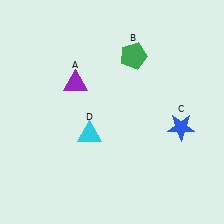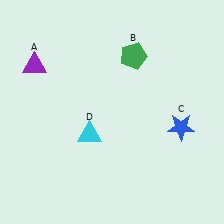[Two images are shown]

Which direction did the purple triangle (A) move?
The purple triangle (A) moved left.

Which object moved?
The purple triangle (A) moved left.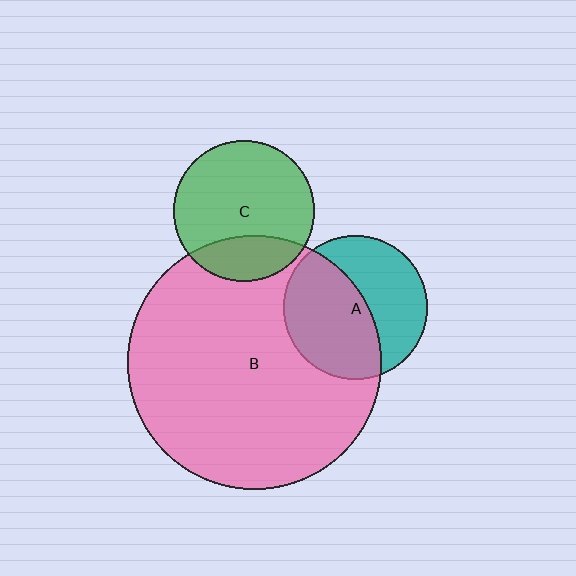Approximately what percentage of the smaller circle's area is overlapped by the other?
Approximately 25%.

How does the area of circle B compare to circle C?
Approximately 3.2 times.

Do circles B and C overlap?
Yes.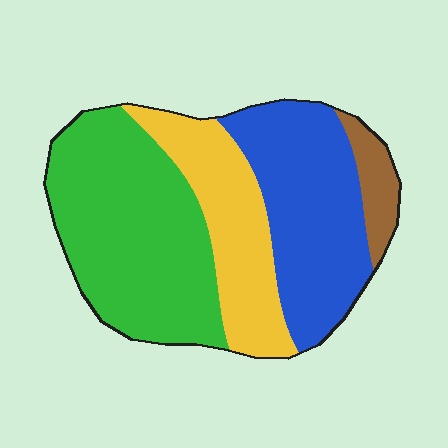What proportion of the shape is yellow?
Yellow takes up about one fifth (1/5) of the shape.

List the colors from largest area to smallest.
From largest to smallest: green, blue, yellow, brown.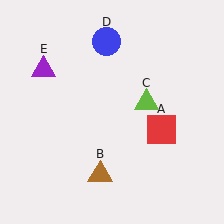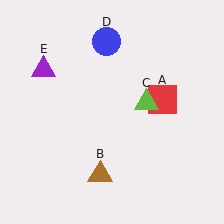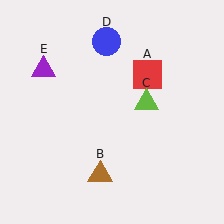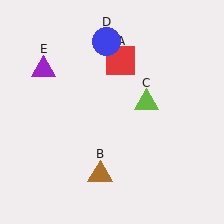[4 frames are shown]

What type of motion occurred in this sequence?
The red square (object A) rotated counterclockwise around the center of the scene.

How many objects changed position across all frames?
1 object changed position: red square (object A).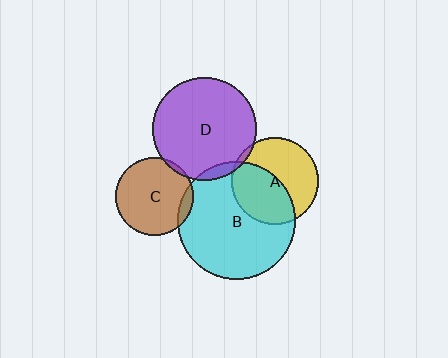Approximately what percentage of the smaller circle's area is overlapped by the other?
Approximately 5%.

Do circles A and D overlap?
Yes.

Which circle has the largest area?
Circle B (cyan).